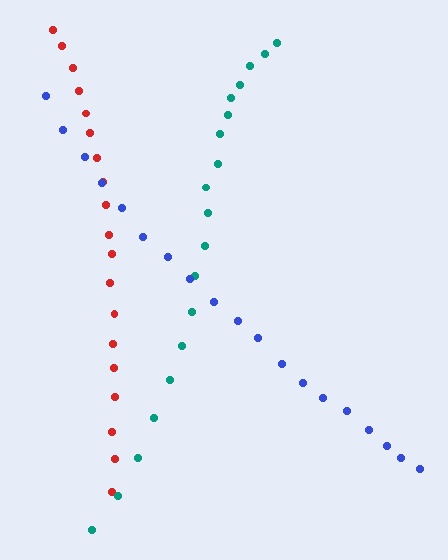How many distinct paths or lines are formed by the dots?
There are 3 distinct paths.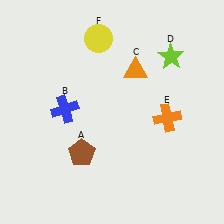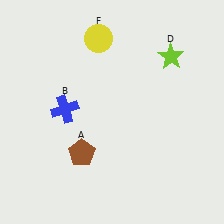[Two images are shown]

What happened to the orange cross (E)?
The orange cross (E) was removed in Image 2. It was in the bottom-right area of Image 1.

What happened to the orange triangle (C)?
The orange triangle (C) was removed in Image 2. It was in the top-right area of Image 1.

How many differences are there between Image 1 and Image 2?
There are 2 differences between the two images.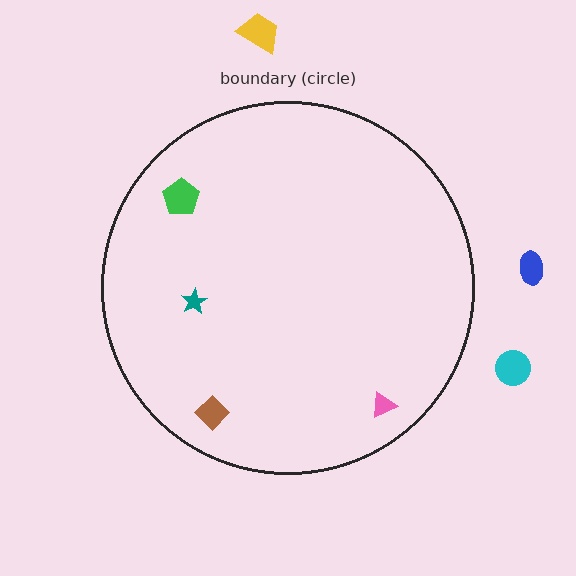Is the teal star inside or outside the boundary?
Inside.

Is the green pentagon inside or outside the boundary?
Inside.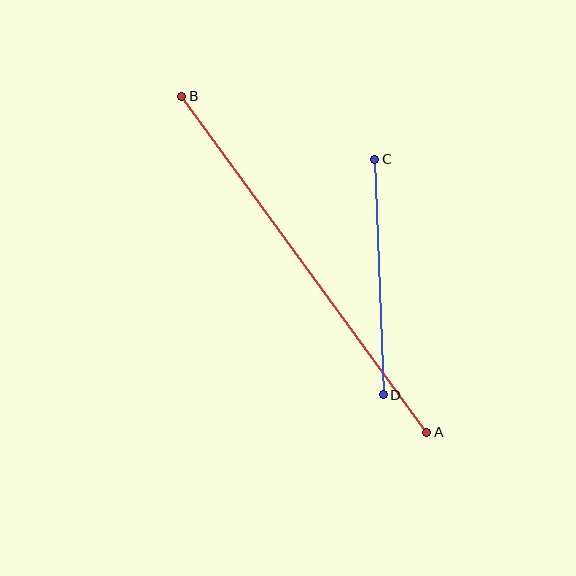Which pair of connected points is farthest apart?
Points A and B are farthest apart.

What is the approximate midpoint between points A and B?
The midpoint is at approximately (304, 264) pixels.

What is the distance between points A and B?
The distance is approximately 416 pixels.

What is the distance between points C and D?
The distance is approximately 236 pixels.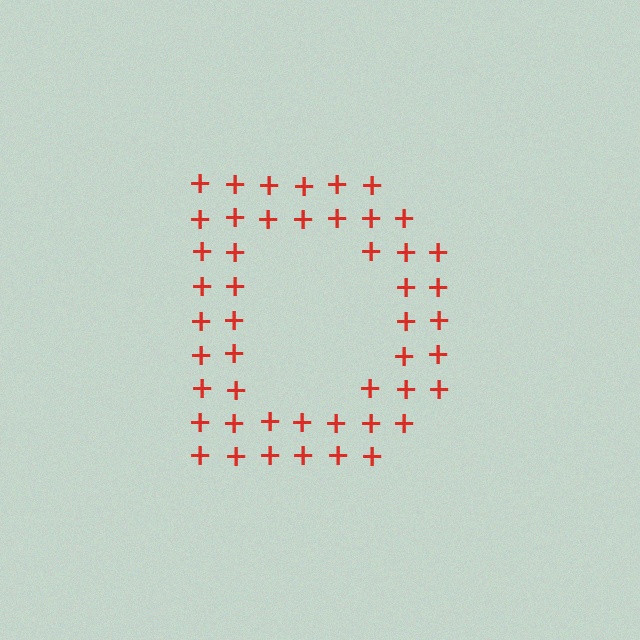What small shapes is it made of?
It is made of small plus signs.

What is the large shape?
The large shape is the letter D.